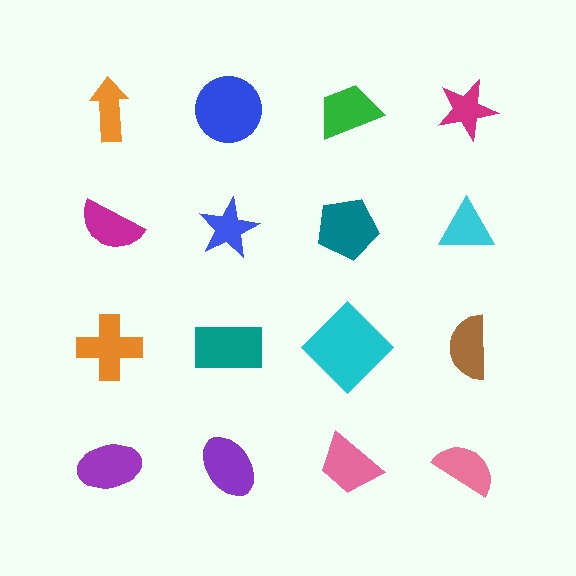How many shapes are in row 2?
4 shapes.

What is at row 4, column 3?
A pink trapezoid.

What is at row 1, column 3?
A green trapezoid.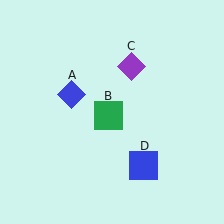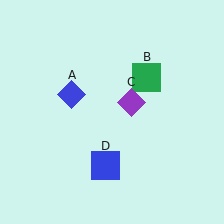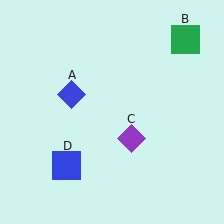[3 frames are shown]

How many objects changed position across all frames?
3 objects changed position: green square (object B), purple diamond (object C), blue square (object D).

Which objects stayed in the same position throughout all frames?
Blue diamond (object A) remained stationary.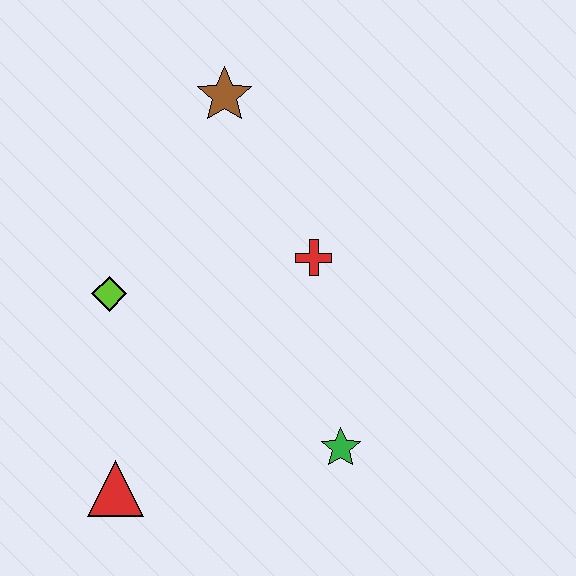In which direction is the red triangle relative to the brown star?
The red triangle is below the brown star.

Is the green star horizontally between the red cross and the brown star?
No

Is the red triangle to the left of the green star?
Yes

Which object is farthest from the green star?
The brown star is farthest from the green star.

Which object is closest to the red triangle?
The lime diamond is closest to the red triangle.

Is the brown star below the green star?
No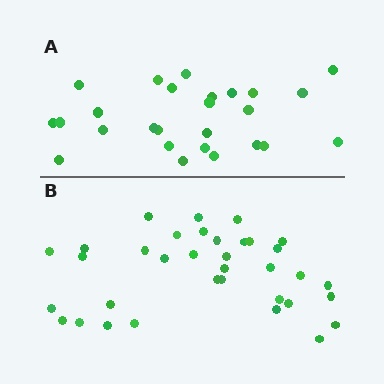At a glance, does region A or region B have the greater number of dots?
Region B (the bottom region) has more dots.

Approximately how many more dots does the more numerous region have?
Region B has roughly 8 or so more dots than region A.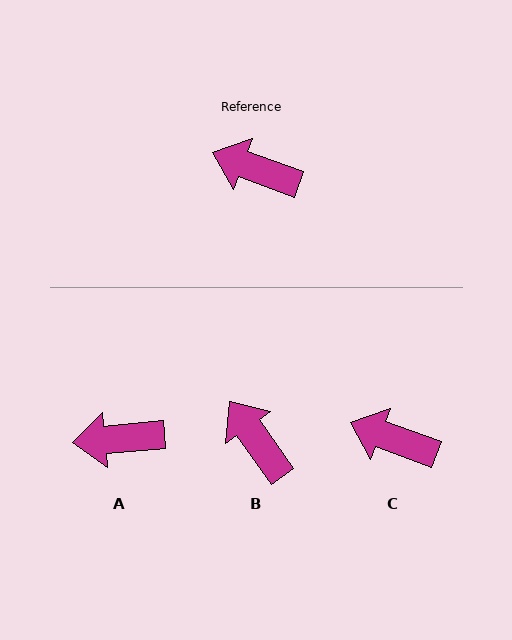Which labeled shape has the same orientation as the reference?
C.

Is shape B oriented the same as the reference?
No, it is off by about 35 degrees.